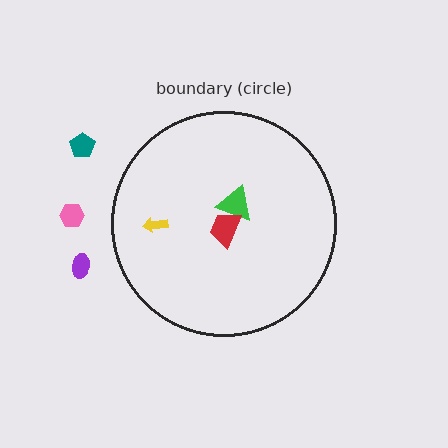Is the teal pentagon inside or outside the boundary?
Outside.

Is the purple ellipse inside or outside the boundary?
Outside.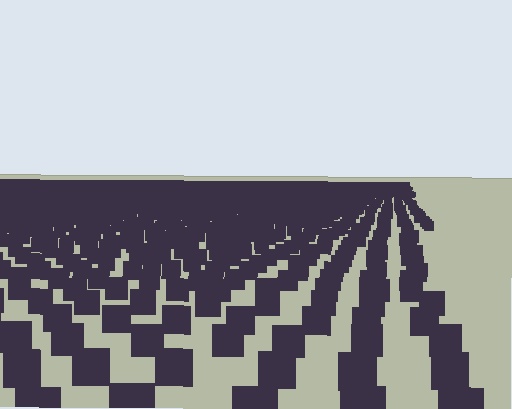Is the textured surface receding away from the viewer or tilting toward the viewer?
The surface is receding away from the viewer. Texture elements get smaller and denser toward the top.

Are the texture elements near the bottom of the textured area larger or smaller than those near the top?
Larger. Near the bottom, elements are closer to the viewer and appear at a bigger on-screen size.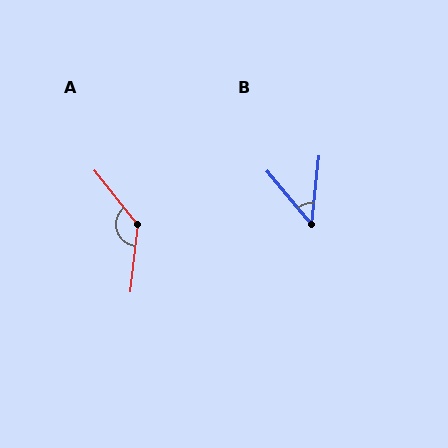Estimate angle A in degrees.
Approximately 135 degrees.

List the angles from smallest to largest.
B (46°), A (135°).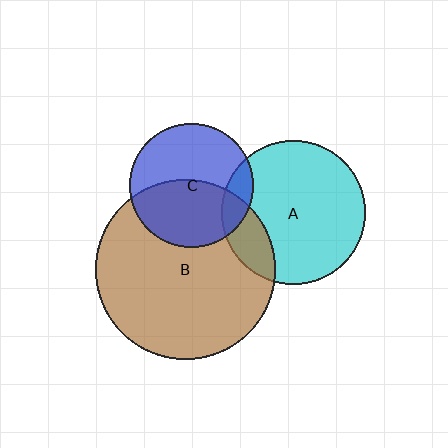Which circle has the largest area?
Circle B (brown).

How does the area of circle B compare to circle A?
Approximately 1.6 times.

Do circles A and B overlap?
Yes.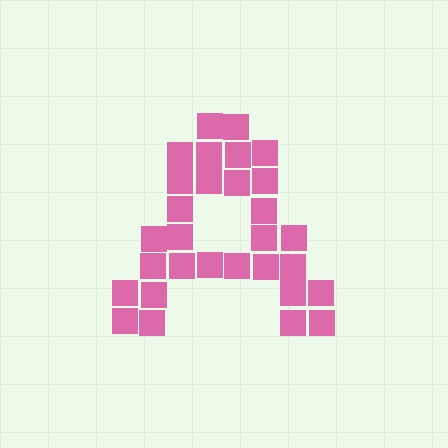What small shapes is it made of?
It is made of small squares.